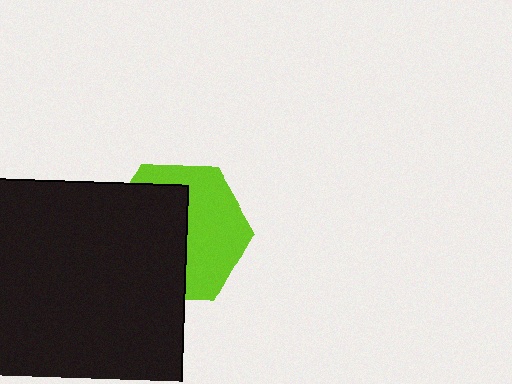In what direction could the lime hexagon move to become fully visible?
The lime hexagon could move right. That would shift it out from behind the black square entirely.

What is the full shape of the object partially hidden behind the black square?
The partially hidden object is a lime hexagon.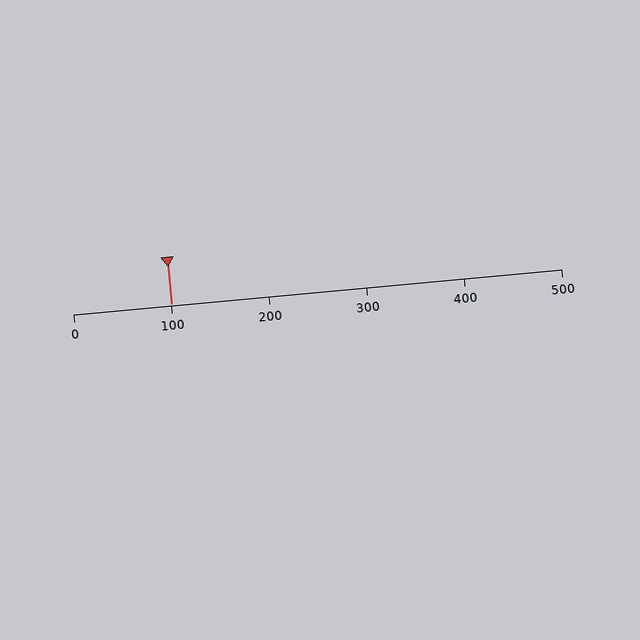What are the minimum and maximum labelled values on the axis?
The axis runs from 0 to 500.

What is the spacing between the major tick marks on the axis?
The major ticks are spaced 100 apart.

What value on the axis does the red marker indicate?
The marker indicates approximately 100.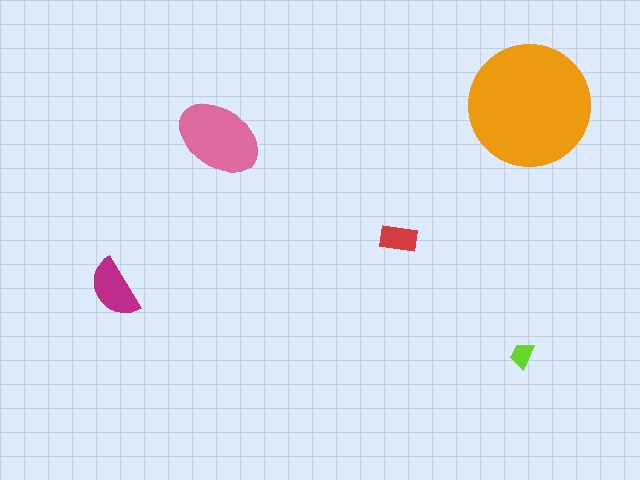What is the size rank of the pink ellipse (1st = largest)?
2nd.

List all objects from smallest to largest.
The lime trapezoid, the red rectangle, the magenta semicircle, the pink ellipse, the orange circle.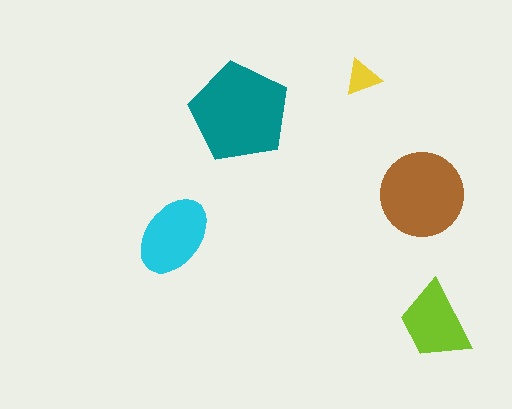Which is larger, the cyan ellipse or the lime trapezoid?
The cyan ellipse.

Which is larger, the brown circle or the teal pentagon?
The teal pentagon.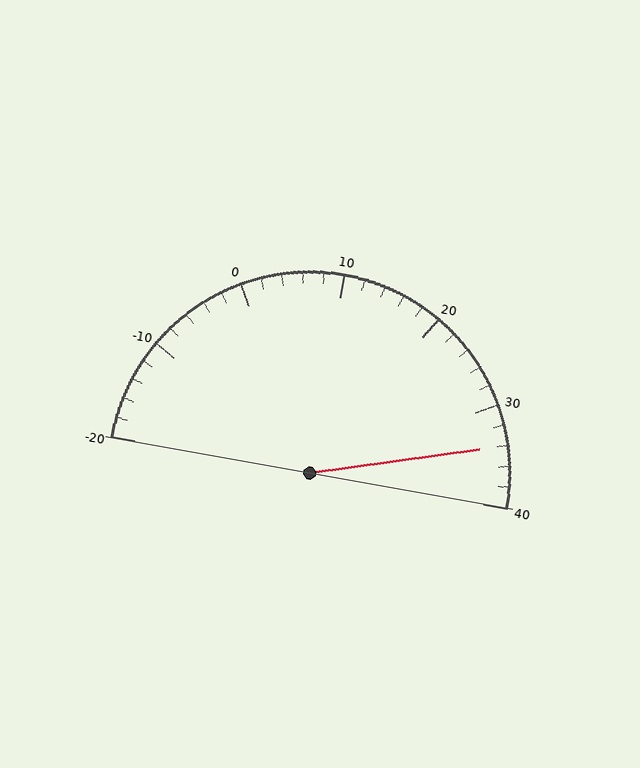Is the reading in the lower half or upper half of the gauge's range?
The reading is in the upper half of the range (-20 to 40).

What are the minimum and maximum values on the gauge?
The gauge ranges from -20 to 40.